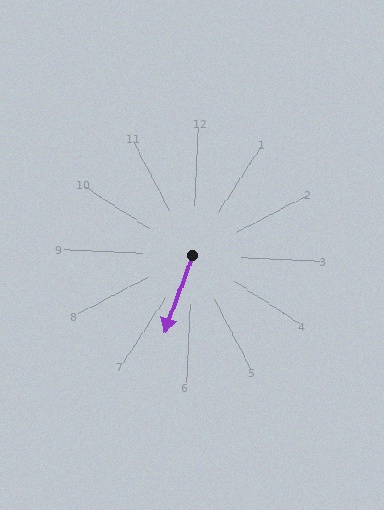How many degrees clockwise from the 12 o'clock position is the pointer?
Approximately 198 degrees.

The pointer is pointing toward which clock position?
Roughly 7 o'clock.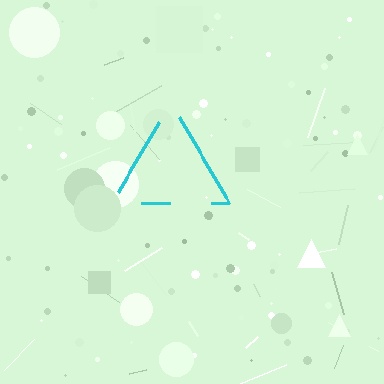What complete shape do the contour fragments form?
The contour fragments form a triangle.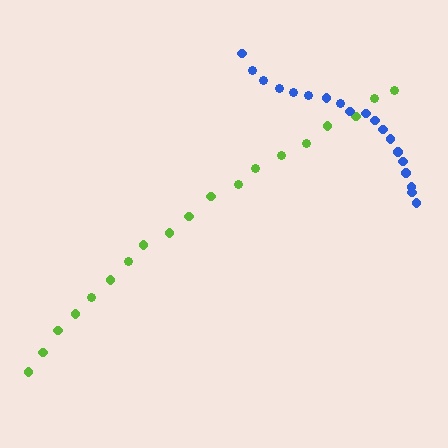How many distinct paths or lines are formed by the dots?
There are 2 distinct paths.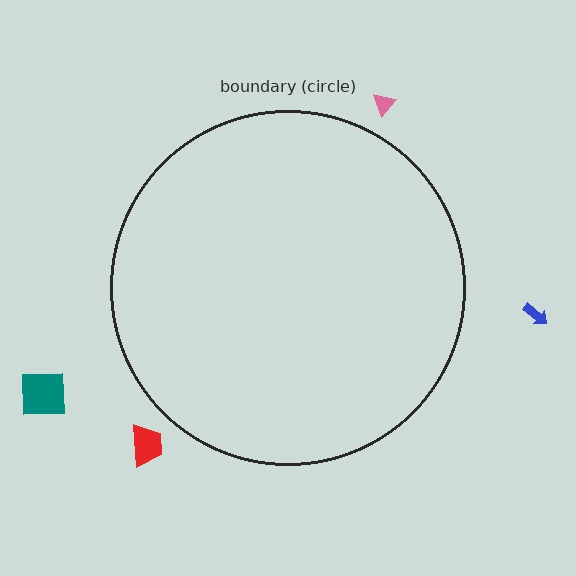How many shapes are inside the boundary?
0 inside, 4 outside.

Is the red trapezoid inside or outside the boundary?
Outside.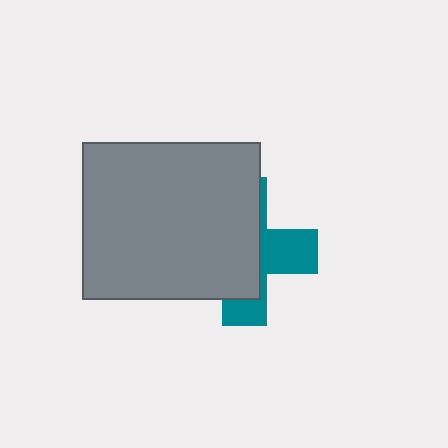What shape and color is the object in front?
The object in front is a gray rectangle.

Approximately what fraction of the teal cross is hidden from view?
Roughly 63% of the teal cross is hidden behind the gray rectangle.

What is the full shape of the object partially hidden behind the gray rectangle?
The partially hidden object is a teal cross.